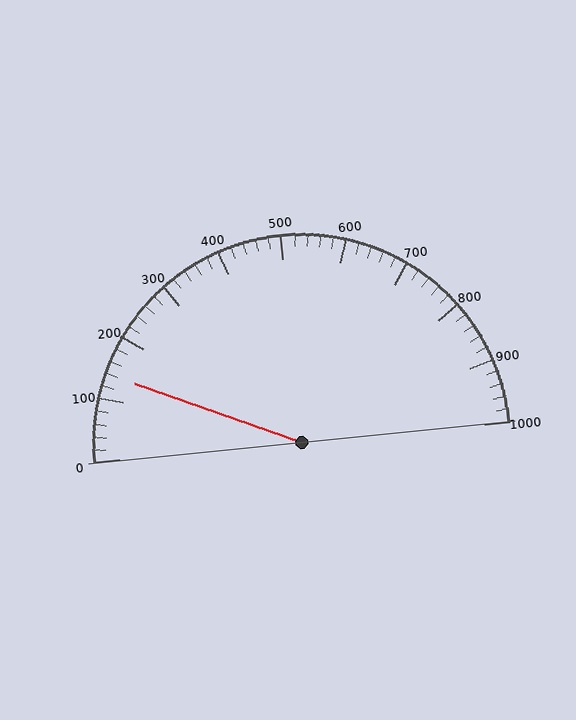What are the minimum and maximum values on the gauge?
The gauge ranges from 0 to 1000.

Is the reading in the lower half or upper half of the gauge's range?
The reading is in the lower half of the range (0 to 1000).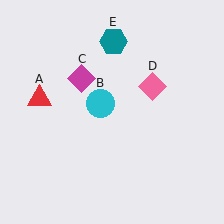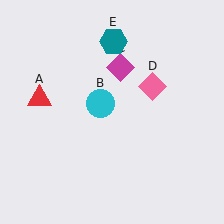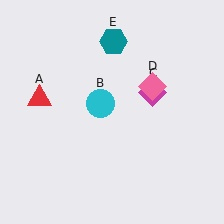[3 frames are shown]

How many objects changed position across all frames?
1 object changed position: magenta diamond (object C).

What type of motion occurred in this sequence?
The magenta diamond (object C) rotated clockwise around the center of the scene.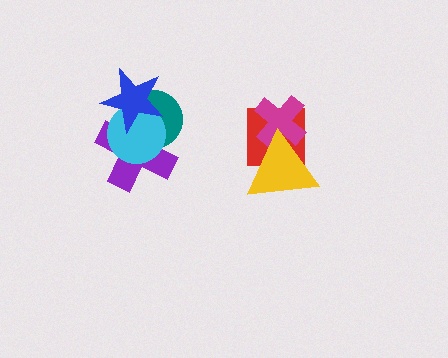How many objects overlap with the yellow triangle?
2 objects overlap with the yellow triangle.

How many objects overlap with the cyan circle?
3 objects overlap with the cyan circle.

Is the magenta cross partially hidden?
Yes, it is partially covered by another shape.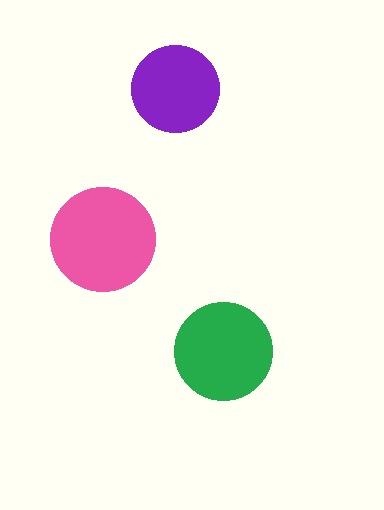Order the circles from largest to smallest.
the pink one, the green one, the purple one.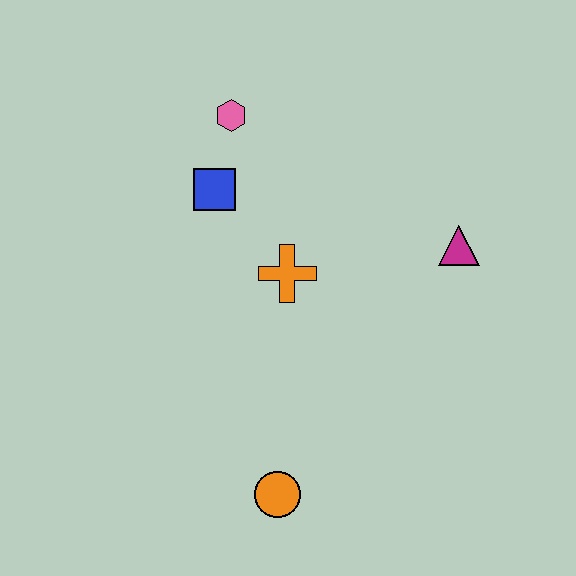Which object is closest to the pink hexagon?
The blue square is closest to the pink hexagon.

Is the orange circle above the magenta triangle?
No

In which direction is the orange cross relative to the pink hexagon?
The orange cross is below the pink hexagon.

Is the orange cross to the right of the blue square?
Yes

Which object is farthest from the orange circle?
The pink hexagon is farthest from the orange circle.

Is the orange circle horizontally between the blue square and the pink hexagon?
No